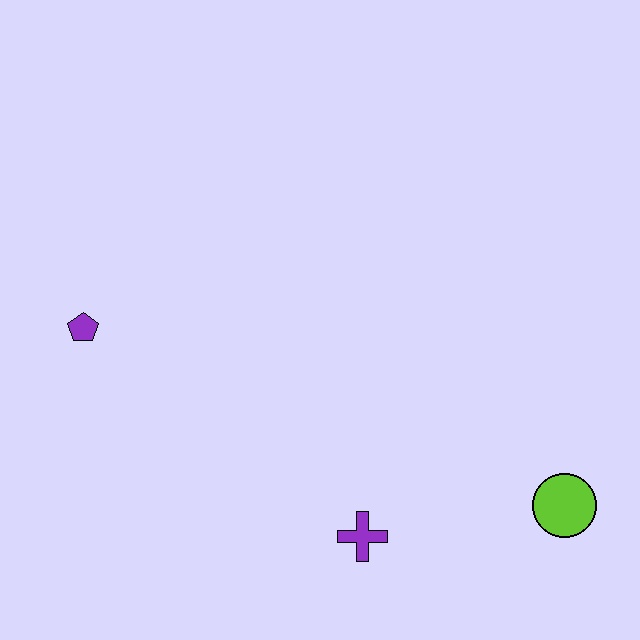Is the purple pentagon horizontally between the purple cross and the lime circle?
No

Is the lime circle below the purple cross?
No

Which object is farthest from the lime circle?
The purple pentagon is farthest from the lime circle.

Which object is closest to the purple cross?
The lime circle is closest to the purple cross.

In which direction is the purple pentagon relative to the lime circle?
The purple pentagon is to the left of the lime circle.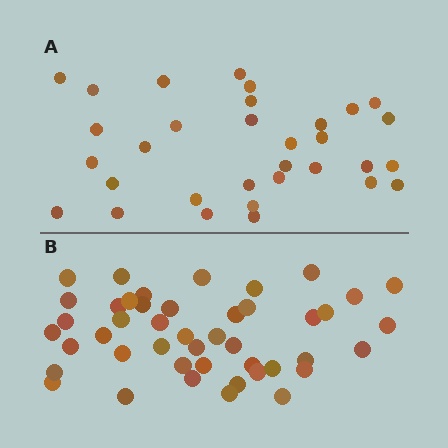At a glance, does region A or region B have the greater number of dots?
Region B (the bottom region) has more dots.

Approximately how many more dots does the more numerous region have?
Region B has approximately 15 more dots than region A.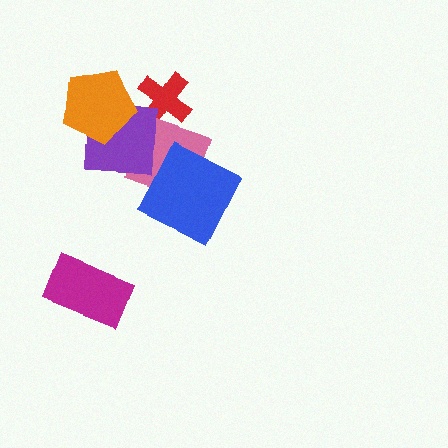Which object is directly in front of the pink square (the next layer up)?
The blue square is directly in front of the pink square.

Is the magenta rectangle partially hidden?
No, no other shape covers it.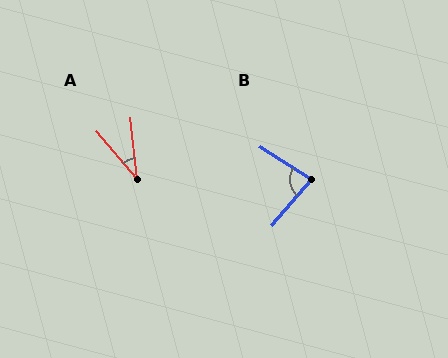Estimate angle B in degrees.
Approximately 82 degrees.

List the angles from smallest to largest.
A (34°), B (82°).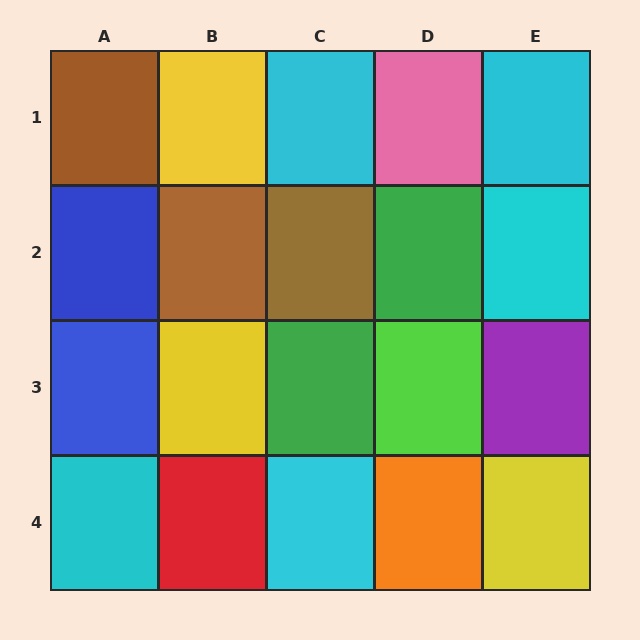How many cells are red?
1 cell is red.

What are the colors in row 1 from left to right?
Brown, yellow, cyan, pink, cyan.